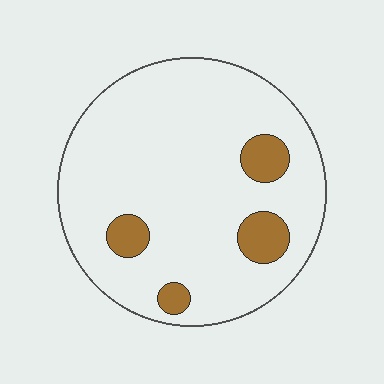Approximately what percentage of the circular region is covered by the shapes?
Approximately 10%.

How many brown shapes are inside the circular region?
4.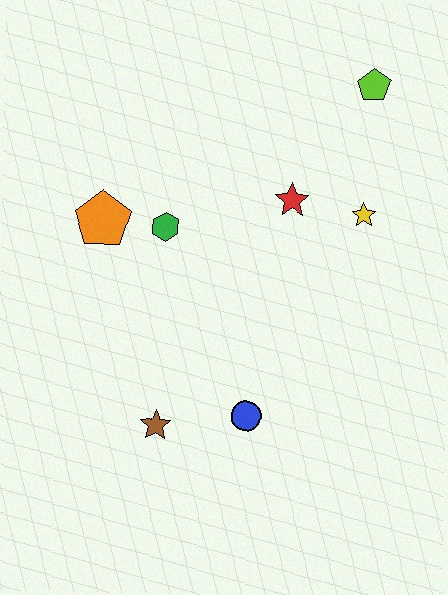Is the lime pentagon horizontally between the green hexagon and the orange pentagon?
No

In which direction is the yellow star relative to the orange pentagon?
The yellow star is to the right of the orange pentagon.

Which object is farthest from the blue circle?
The lime pentagon is farthest from the blue circle.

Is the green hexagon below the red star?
Yes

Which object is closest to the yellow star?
The red star is closest to the yellow star.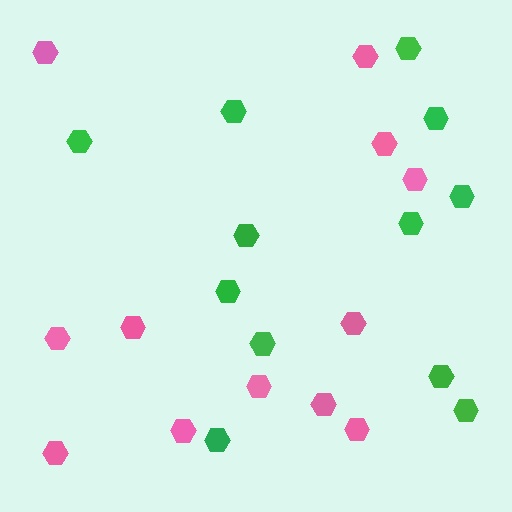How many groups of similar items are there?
There are 2 groups: one group of pink hexagons (12) and one group of green hexagons (12).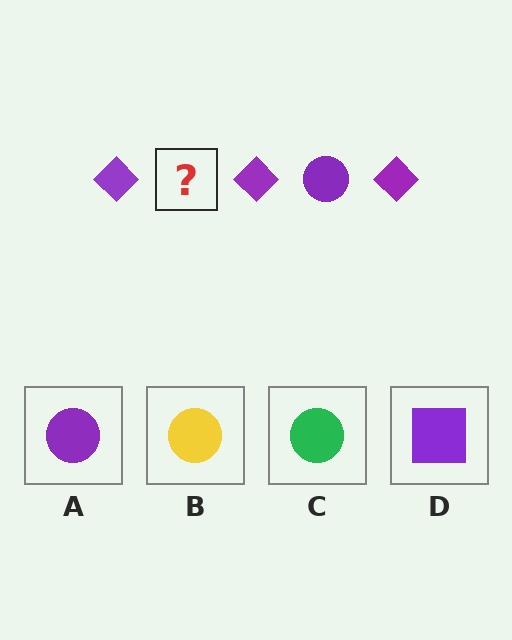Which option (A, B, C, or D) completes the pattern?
A.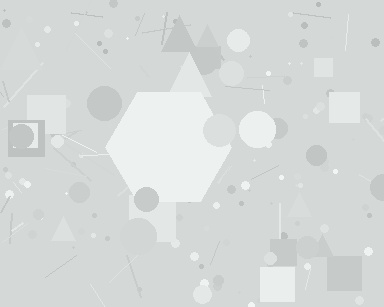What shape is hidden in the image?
A hexagon is hidden in the image.